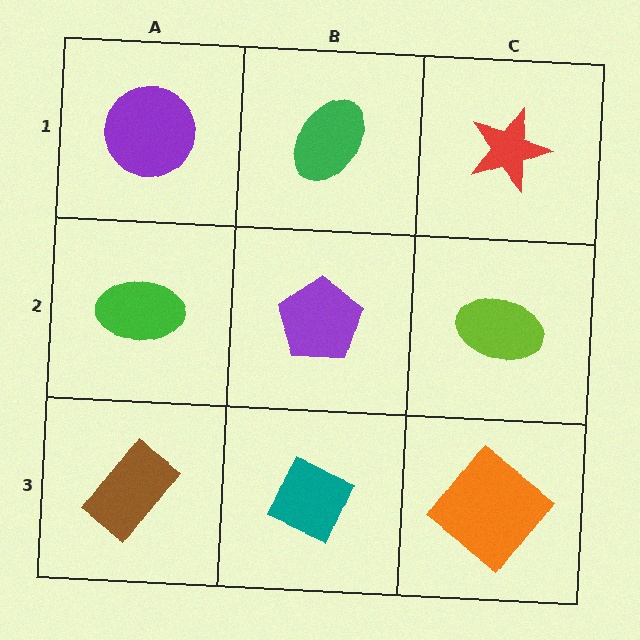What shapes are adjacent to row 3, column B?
A purple pentagon (row 2, column B), a brown rectangle (row 3, column A), an orange diamond (row 3, column C).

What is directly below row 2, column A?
A brown rectangle.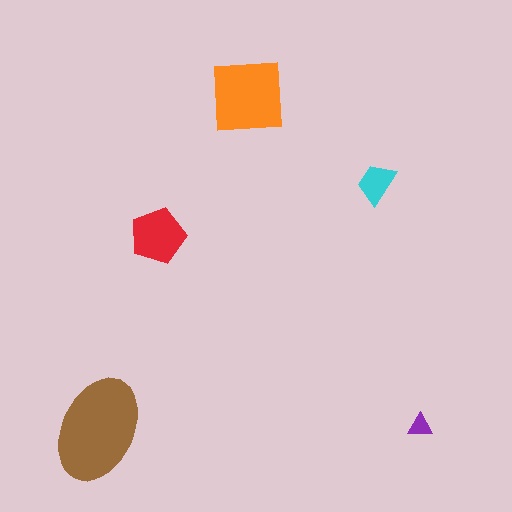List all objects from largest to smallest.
The brown ellipse, the orange square, the red pentagon, the cyan trapezoid, the purple triangle.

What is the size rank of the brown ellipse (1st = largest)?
1st.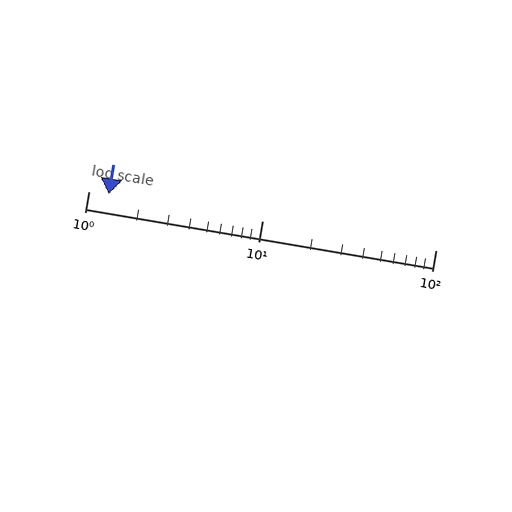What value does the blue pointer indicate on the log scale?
The pointer indicates approximately 1.3.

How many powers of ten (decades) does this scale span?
The scale spans 2 decades, from 1 to 100.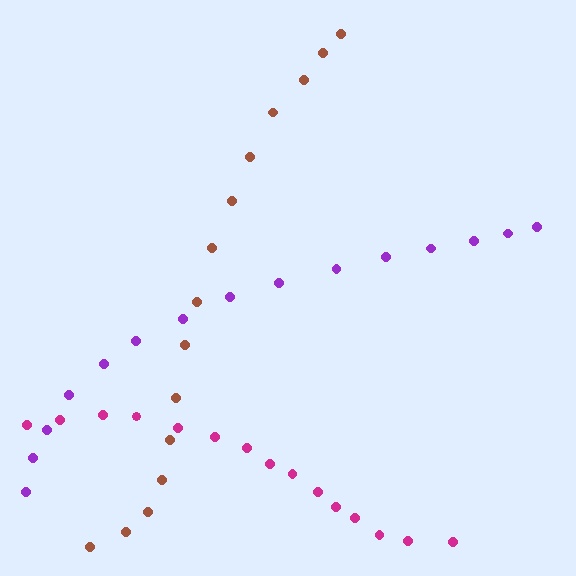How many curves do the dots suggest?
There are 3 distinct paths.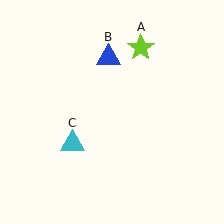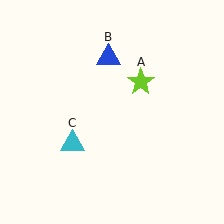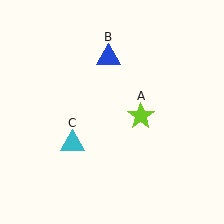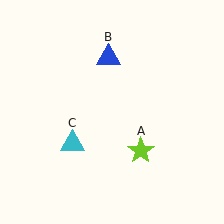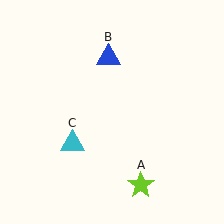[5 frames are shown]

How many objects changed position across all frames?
1 object changed position: lime star (object A).